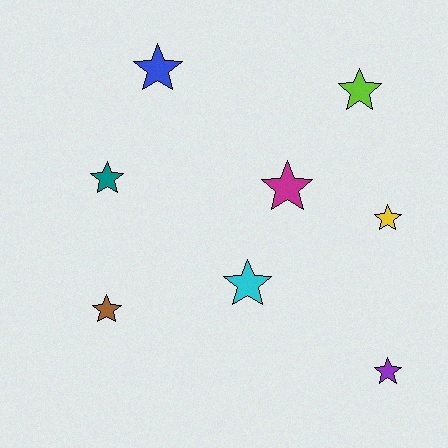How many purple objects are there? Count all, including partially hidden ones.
There is 1 purple object.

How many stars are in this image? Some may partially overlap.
There are 8 stars.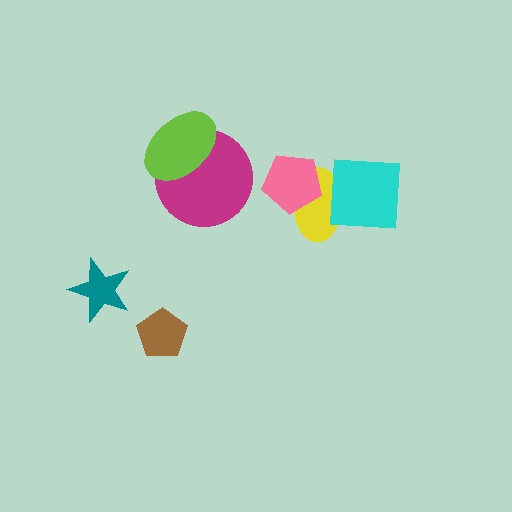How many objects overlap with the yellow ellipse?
2 objects overlap with the yellow ellipse.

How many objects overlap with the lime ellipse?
1 object overlaps with the lime ellipse.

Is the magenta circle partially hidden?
Yes, it is partially covered by another shape.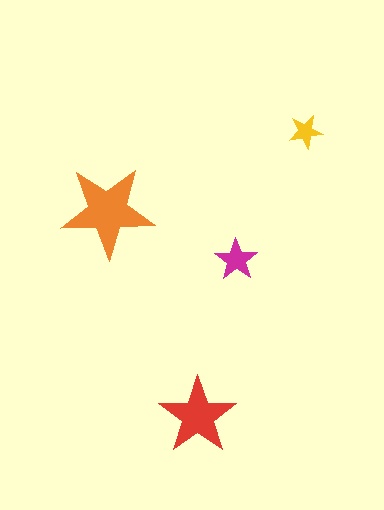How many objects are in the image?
There are 4 objects in the image.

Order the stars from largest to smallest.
the orange one, the red one, the magenta one, the yellow one.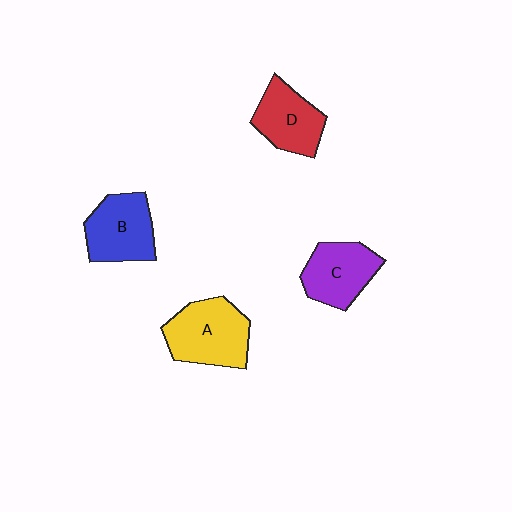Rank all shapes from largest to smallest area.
From largest to smallest: A (yellow), B (blue), C (purple), D (red).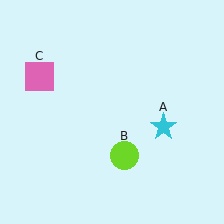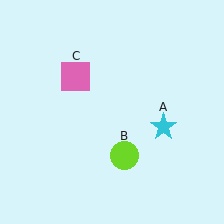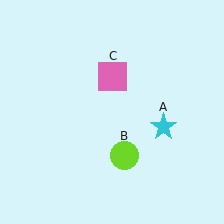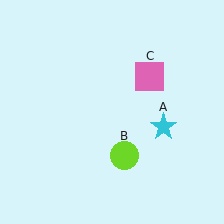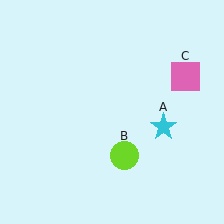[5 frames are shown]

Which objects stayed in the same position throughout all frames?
Cyan star (object A) and lime circle (object B) remained stationary.